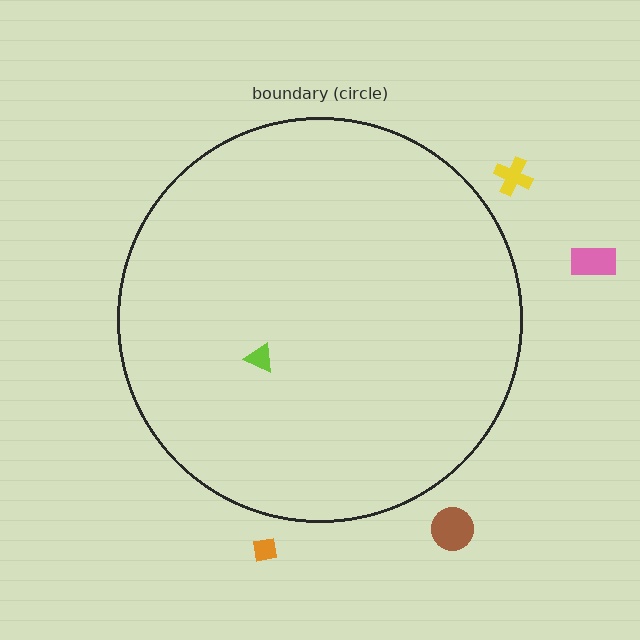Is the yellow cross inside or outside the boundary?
Outside.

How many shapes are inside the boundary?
1 inside, 4 outside.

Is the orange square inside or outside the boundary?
Outside.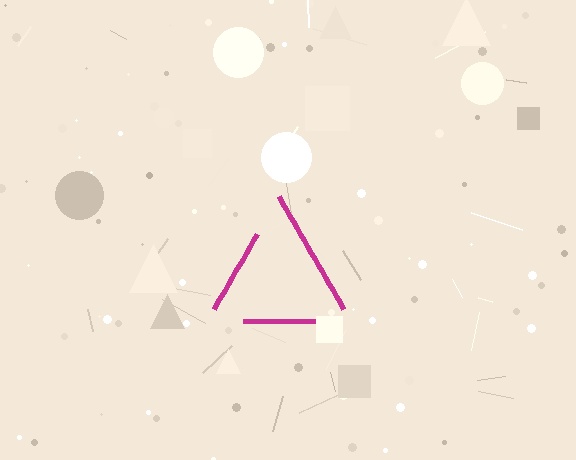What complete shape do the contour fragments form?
The contour fragments form a triangle.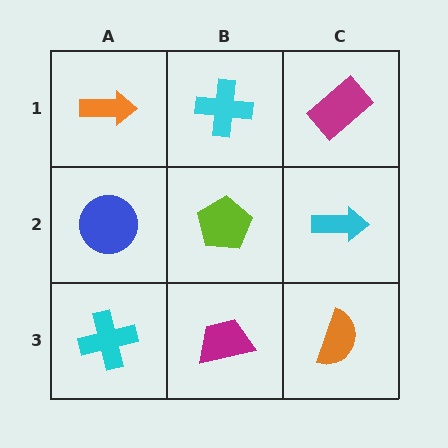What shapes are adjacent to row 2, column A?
An orange arrow (row 1, column A), a cyan cross (row 3, column A), a lime pentagon (row 2, column B).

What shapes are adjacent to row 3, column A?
A blue circle (row 2, column A), a magenta trapezoid (row 3, column B).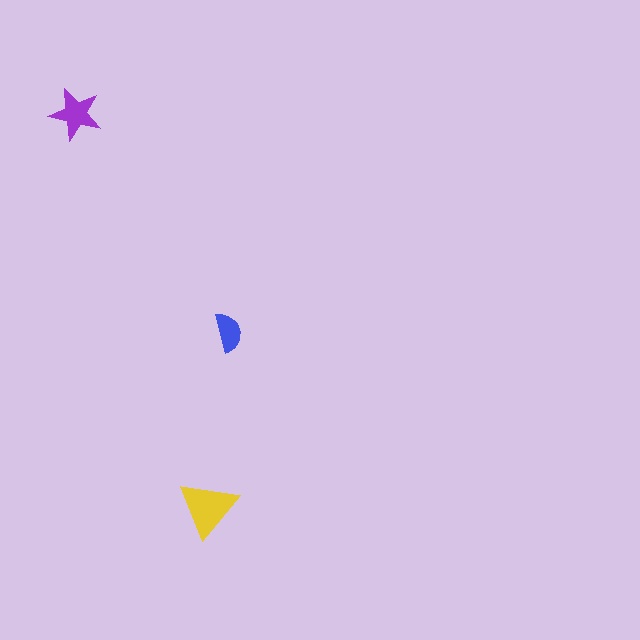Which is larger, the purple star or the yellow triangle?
The yellow triangle.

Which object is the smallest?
The blue semicircle.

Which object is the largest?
The yellow triangle.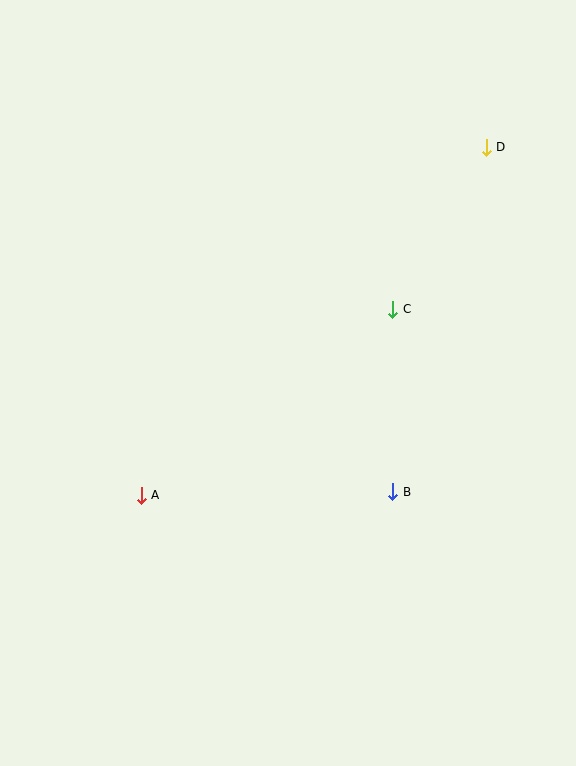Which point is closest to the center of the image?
Point C at (393, 309) is closest to the center.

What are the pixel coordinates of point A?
Point A is at (141, 495).